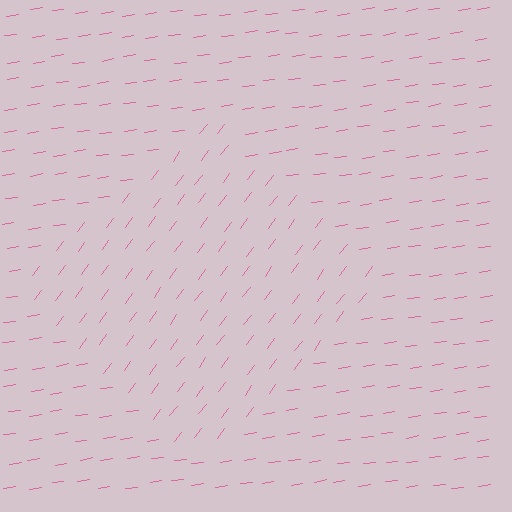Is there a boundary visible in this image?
Yes, there is a texture boundary formed by a change in line orientation.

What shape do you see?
I see a diamond.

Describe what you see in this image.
The image is filled with small pink line segments. A diamond region in the image has lines oriented differently from the surrounding lines, creating a visible texture boundary.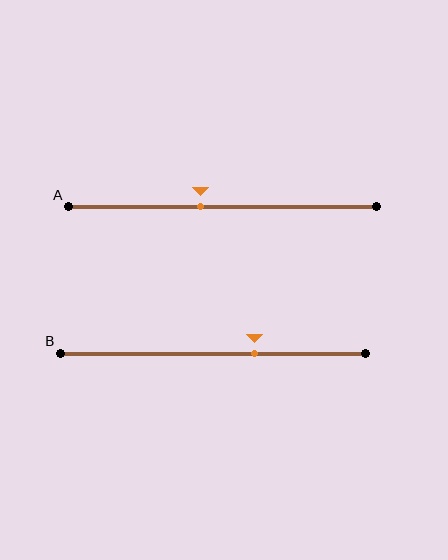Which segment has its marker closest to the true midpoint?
Segment A has its marker closest to the true midpoint.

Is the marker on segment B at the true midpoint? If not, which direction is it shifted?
No, the marker on segment B is shifted to the right by about 14% of the segment length.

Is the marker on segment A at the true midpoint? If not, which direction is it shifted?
No, the marker on segment A is shifted to the left by about 7% of the segment length.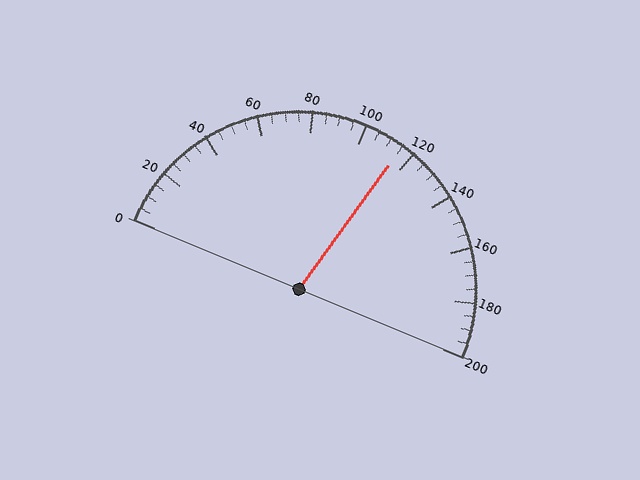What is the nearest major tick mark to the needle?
The nearest major tick mark is 120.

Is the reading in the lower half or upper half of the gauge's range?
The reading is in the upper half of the range (0 to 200).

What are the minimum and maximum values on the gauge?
The gauge ranges from 0 to 200.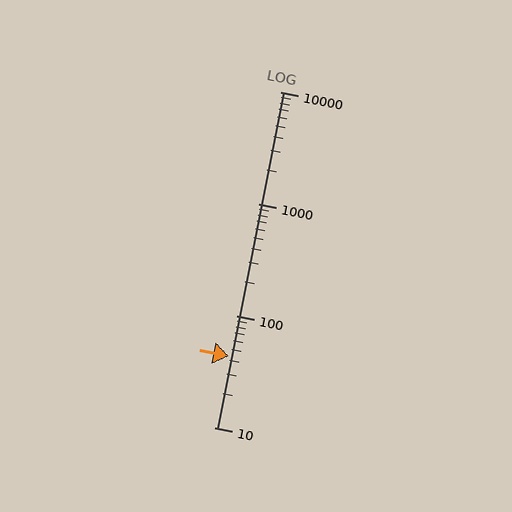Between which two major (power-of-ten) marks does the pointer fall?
The pointer is between 10 and 100.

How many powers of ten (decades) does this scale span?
The scale spans 3 decades, from 10 to 10000.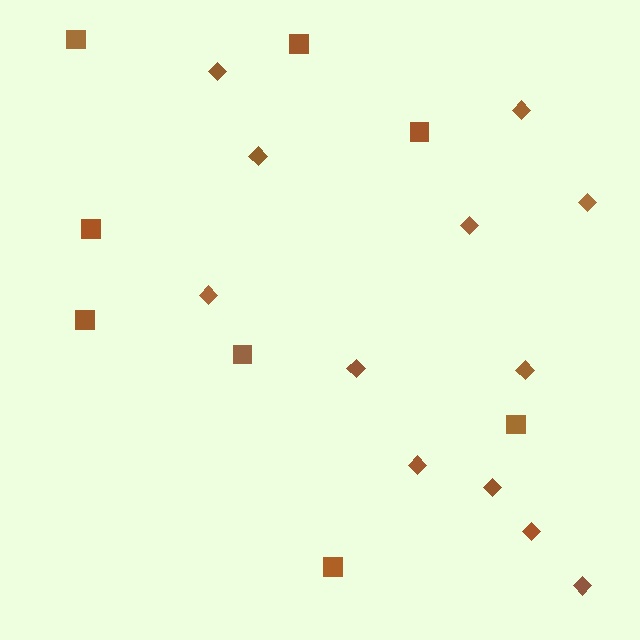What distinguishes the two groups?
There are 2 groups: one group of squares (8) and one group of diamonds (12).